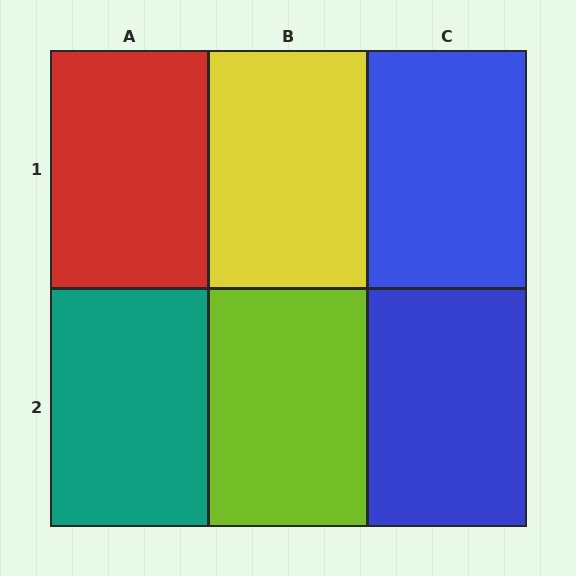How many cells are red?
1 cell is red.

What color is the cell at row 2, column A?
Teal.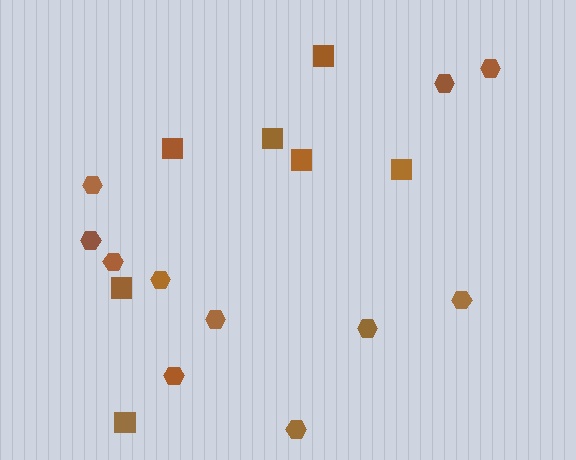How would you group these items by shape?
There are 2 groups: one group of hexagons (11) and one group of squares (7).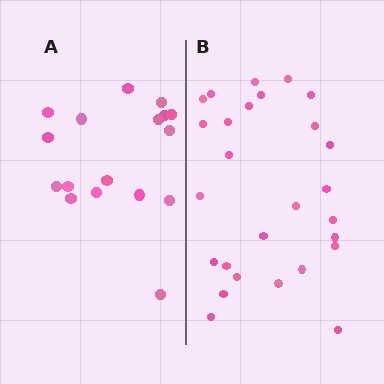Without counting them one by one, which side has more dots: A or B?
Region B (the right region) has more dots.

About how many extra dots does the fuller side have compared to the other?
Region B has roughly 10 or so more dots than region A.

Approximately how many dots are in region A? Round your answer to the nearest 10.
About 20 dots. (The exact count is 17, which rounds to 20.)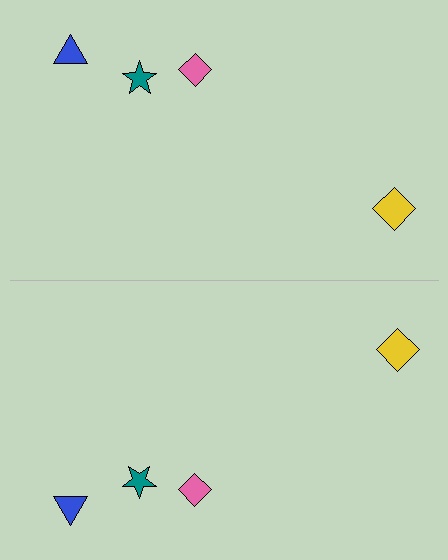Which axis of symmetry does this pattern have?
The pattern has a horizontal axis of symmetry running through the center of the image.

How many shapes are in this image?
There are 8 shapes in this image.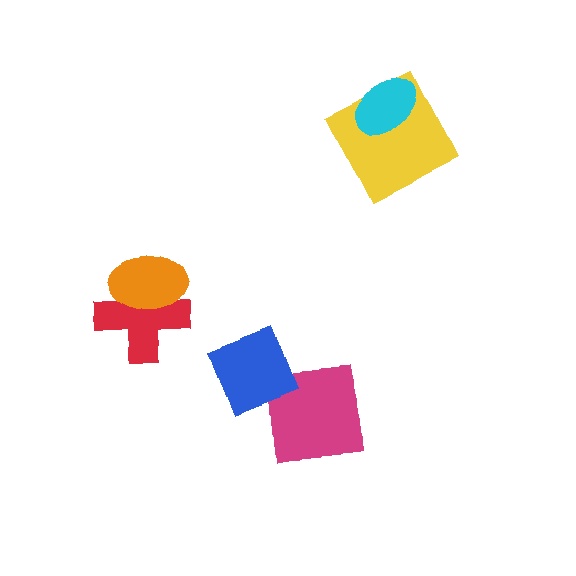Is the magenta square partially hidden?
Yes, it is partially covered by another shape.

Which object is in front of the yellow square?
The cyan ellipse is in front of the yellow square.